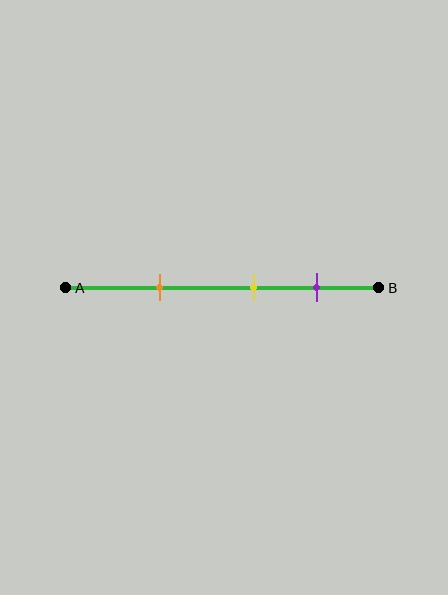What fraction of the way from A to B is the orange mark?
The orange mark is approximately 30% (0.3) of the way from A to B.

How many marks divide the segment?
There are 3 marks dividing the segment.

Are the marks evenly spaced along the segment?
Yes, the marks are approximately evenly spaced.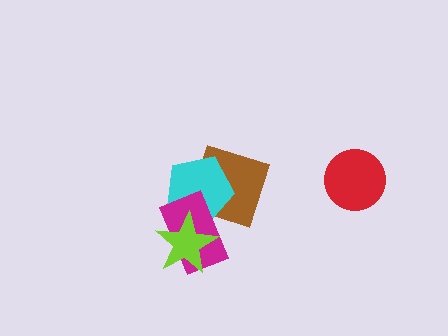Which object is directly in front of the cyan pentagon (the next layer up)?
The magenta rectangle is directly in front of the cyan pentagon.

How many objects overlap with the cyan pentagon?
3 objects overlap with the cyan pentagon.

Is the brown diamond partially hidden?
Yes, it is partially covered by another shape.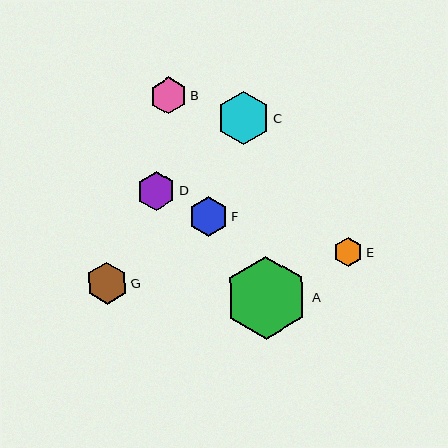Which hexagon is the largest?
Hexagon A is the largest with a size of approximately 83 pixels.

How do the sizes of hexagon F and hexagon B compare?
Hexagon F and hexagon B are approximately the same size.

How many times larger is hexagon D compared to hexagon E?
Hexagon D is approximately 1.3 times the size of hexagon E.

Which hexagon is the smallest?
Hexagon E is the smallest with a size of approximately 29 pixels.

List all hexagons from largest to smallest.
From largest to smallest: A, C, G, F, D, B, E.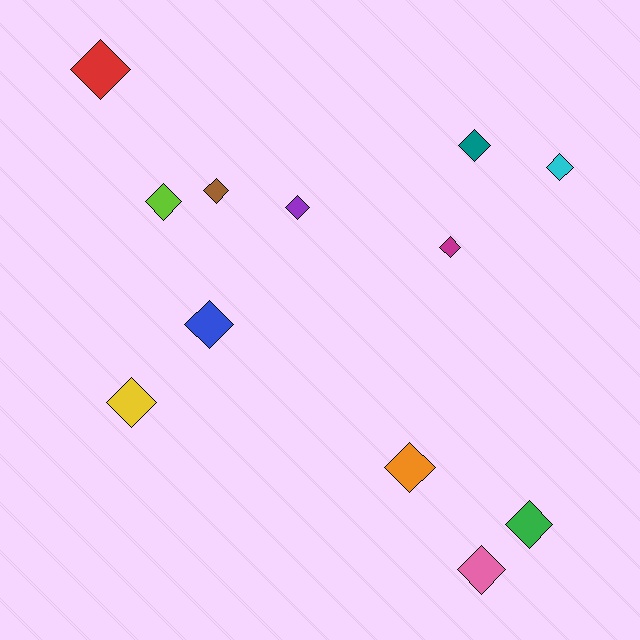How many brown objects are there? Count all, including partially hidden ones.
There is 1 brown object.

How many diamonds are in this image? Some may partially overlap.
There are 12 diamonds.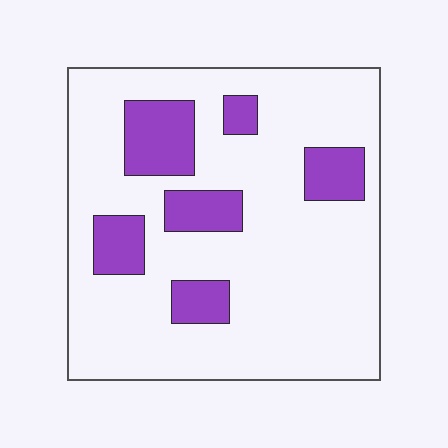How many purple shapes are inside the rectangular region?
6.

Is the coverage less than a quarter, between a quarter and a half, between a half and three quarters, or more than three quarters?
Less than a quarter.